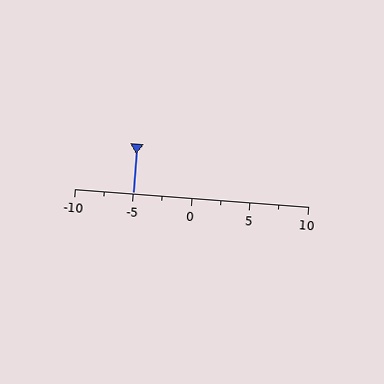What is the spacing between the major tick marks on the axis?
The major ticks are spaced 5 apart.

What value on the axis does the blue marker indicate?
The marker indicates approximately -5.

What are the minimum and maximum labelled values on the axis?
The axis runs from -10 to 10.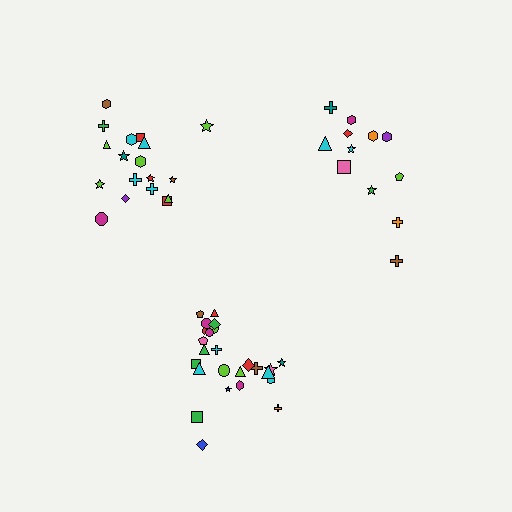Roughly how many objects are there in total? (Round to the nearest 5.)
Roughly 55 objects in total.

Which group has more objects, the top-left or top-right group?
The top-left group.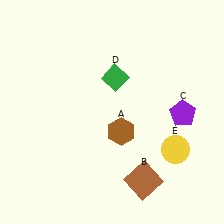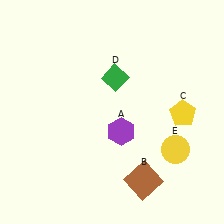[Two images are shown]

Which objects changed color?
A changed from brown to purple. C changed from purple to yellow.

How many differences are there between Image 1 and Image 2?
There are 2 differences between the two images.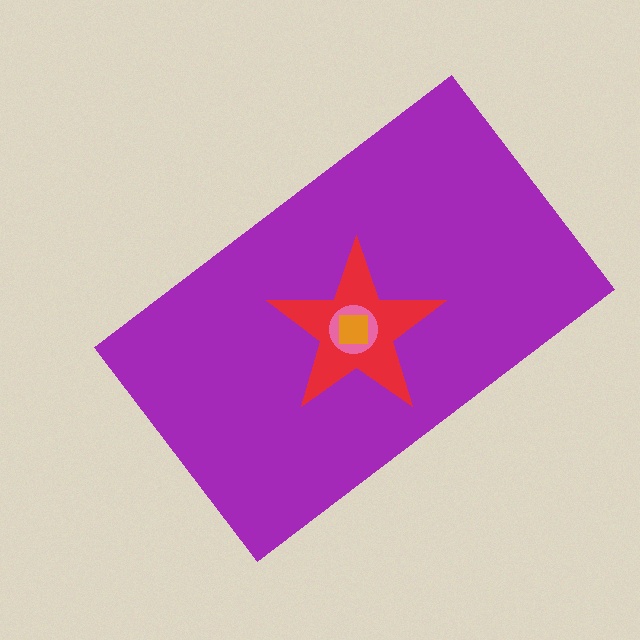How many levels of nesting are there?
4.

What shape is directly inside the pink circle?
The orange square.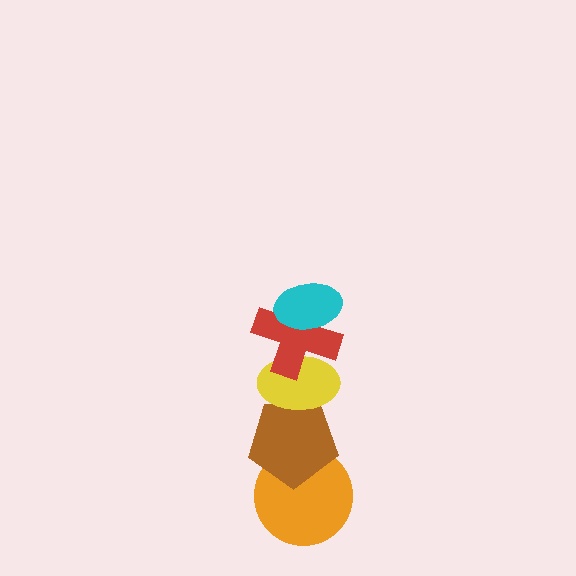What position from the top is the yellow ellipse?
The yellow ellipse is 3rd from the top.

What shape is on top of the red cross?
The cyan ellipse is on top of the red cross.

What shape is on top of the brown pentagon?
The yellow ellipse is on top of the brown pentagon.